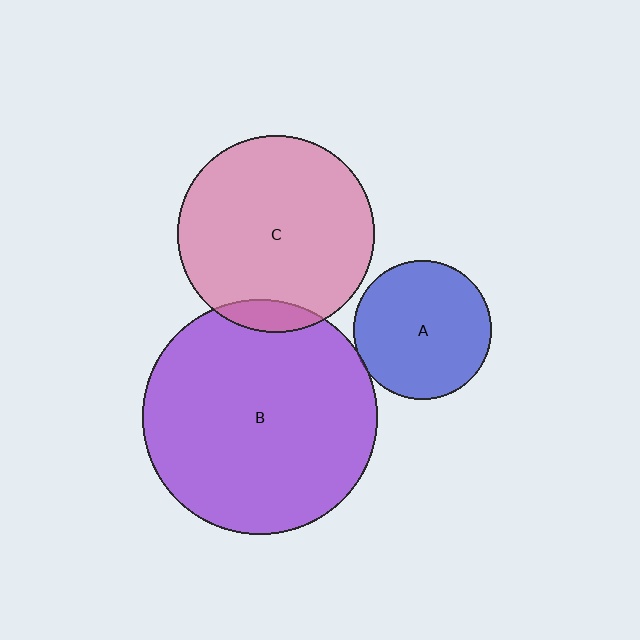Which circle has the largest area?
Circle B (purple).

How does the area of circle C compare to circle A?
Approximately 2.0 times.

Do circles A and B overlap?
Yes.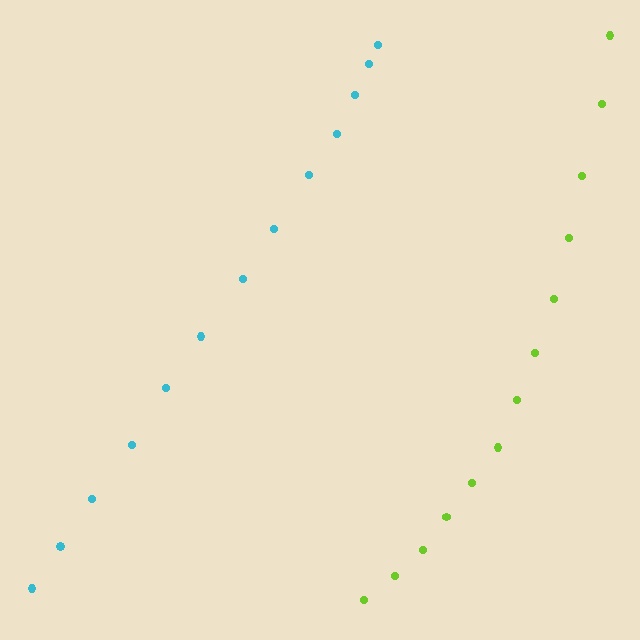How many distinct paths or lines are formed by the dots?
There are 2 distinct paths.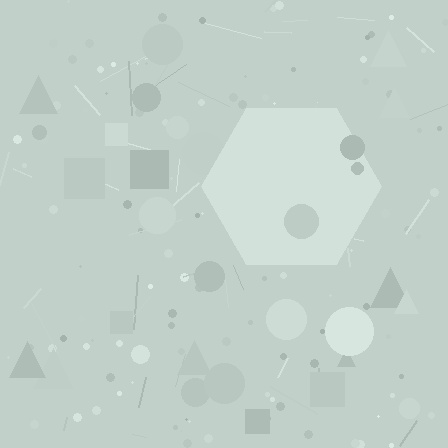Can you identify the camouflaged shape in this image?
The camouflaged shape is a hexagon.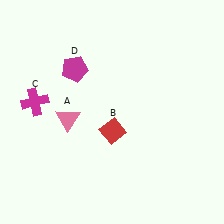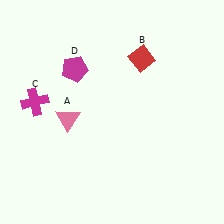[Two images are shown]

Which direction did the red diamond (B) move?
The red diamond (B) moved up.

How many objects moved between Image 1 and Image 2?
1 object moved between the two images.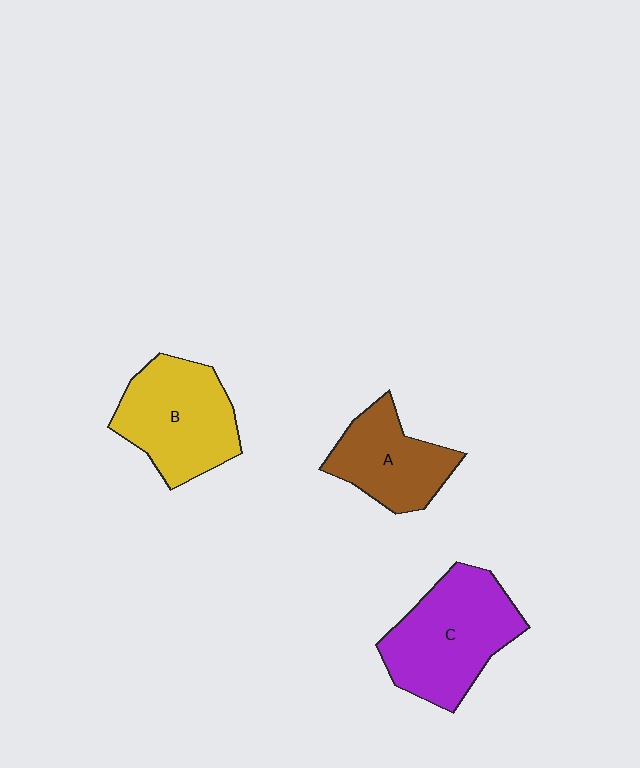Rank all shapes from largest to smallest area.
From largest to smallest: C (purple), B (yellow), A (brown).